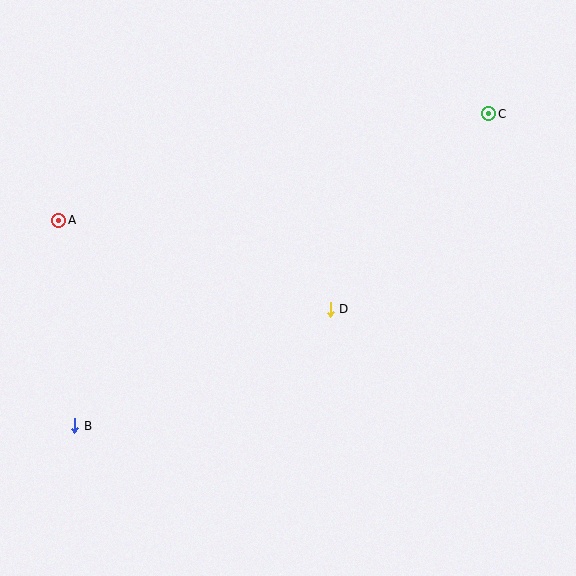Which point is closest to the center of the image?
Point D at (330, 309) is closest to the center.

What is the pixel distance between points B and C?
The distance between B and C is 518 pixels.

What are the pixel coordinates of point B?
Point B is at (75, 426).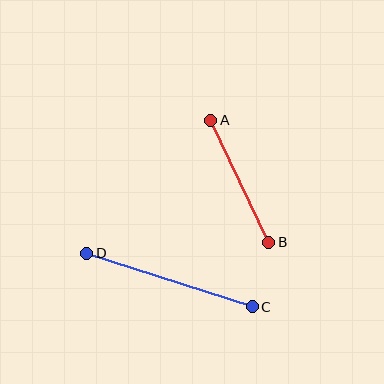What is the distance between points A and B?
The distance is approximately 135 pixels.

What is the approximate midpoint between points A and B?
The midpoint is at approximately (240, 181) pixels.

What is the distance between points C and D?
The distance is approximately 174 pixels.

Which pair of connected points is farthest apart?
Points C and D are farthest apart.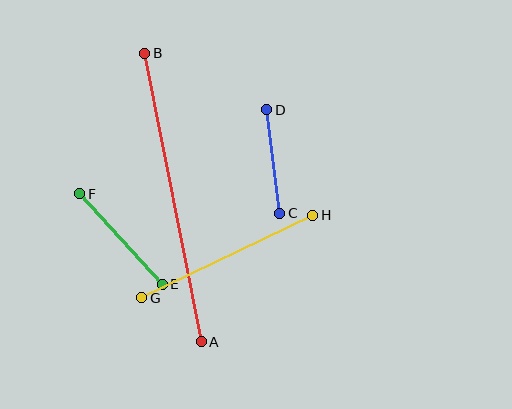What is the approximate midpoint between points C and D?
The midpoint is at approximately (273, 162) pixels.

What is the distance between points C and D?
The distance is approximately 104 pixels.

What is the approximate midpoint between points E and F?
The midpoint is at approximately (121, 239) pixels.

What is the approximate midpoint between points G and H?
The midpoint is at approximately (227, 256) pixels.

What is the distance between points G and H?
The distance is approximately 190 pixels.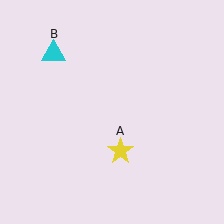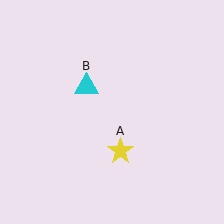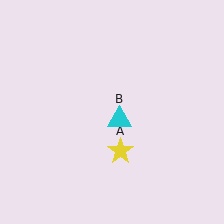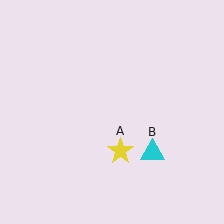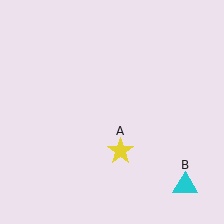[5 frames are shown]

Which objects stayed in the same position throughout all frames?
Yellow star (object A) remained stationary.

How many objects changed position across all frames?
1 object changed position: cyan triangle (object B).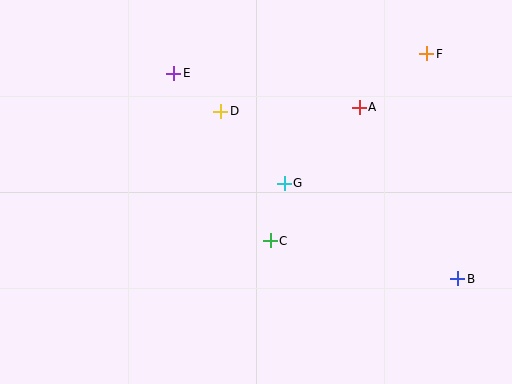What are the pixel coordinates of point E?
Point E is at (174, 73).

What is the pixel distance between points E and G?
The distance between E and G is 156 pixels.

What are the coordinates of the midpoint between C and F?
The midpoint between C and F is at (349, 147).